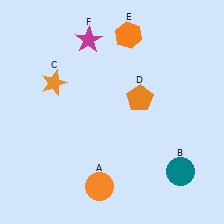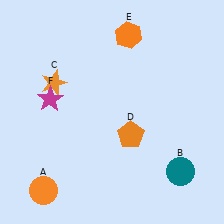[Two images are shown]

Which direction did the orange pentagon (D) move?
The orange pentagon (D) moved down.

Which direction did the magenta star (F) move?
The magenta star (F) moved down.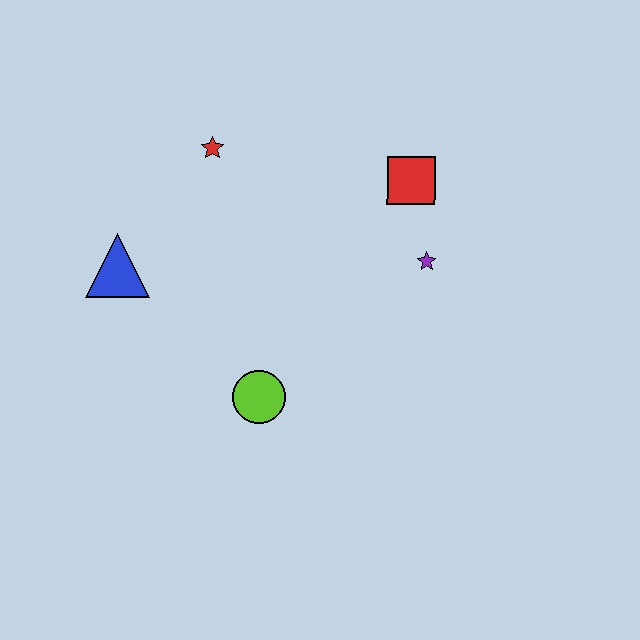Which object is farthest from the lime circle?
The red square is farthest from the lime circle.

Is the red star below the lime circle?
No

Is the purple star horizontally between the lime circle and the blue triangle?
No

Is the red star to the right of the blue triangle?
Yes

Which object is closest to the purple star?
The red square is closest to the purple star.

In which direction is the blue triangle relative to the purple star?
The blue triangle is to the left of the purple star.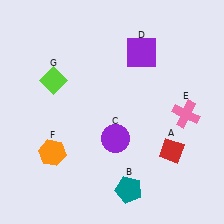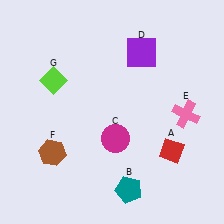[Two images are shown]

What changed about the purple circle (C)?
In Image 1, C is purple. In Image 2, it changed to magenta.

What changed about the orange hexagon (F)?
In Image 1, F is orange. In Image 2, it changed to brown.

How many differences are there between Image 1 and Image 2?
There are 2 differences between the two images.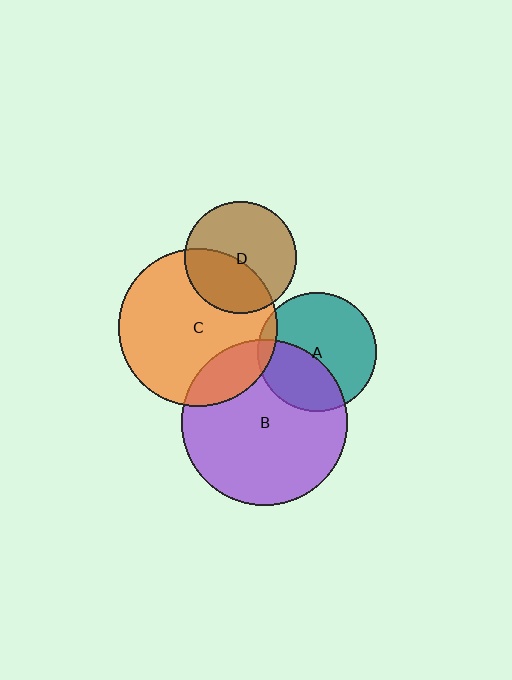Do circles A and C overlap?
Yes.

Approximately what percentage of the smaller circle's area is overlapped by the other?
Approximately 5%.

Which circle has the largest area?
Circle B (purple).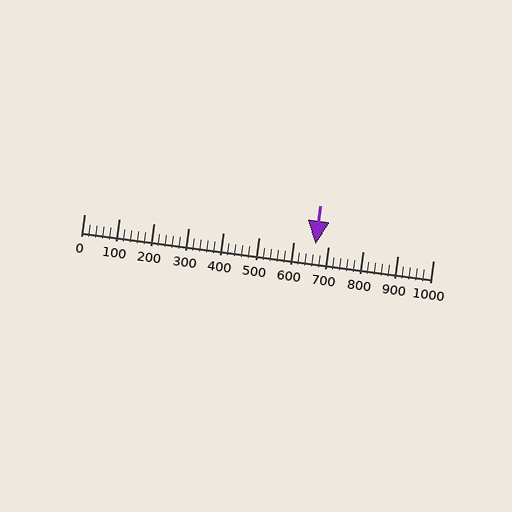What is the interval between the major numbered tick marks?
The major tick marks are spaced 100 units apart.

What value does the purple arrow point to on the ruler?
The purple arrow points to approximately 662.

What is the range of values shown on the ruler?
The ruler shows values from 0 to 1000.